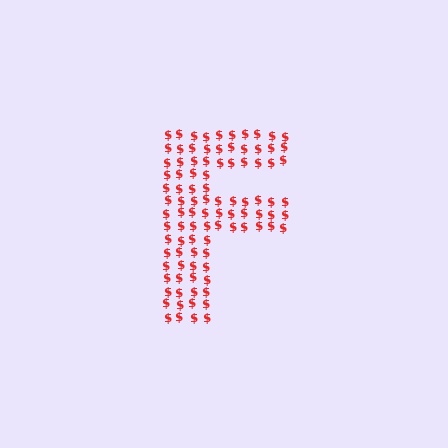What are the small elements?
The small elements are dollar signs.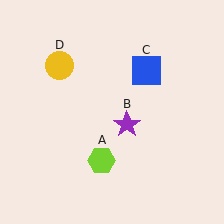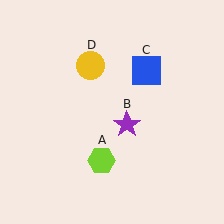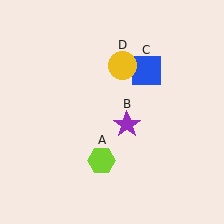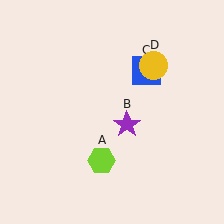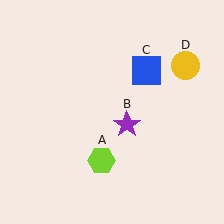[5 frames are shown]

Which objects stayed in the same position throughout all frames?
Lime hexagon (object A) and purple star (object B) and blue square (object C) remained stationary.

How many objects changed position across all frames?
1 object changed position: yellow circle (object D).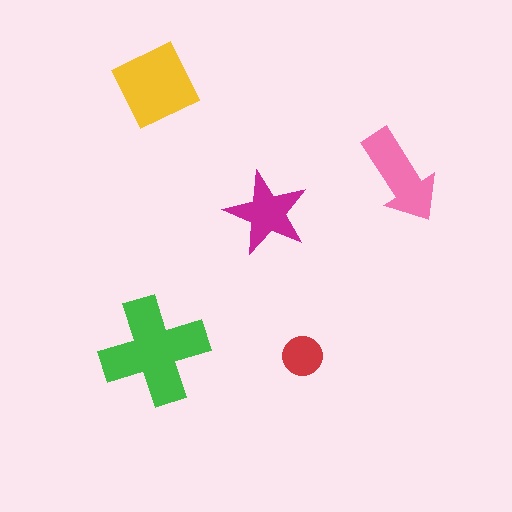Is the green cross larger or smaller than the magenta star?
Larger.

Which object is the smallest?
The red circle.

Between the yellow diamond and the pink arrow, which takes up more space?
The yellow diamond.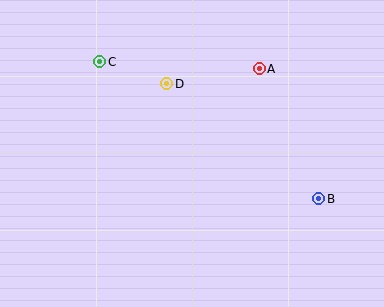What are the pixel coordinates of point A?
Point A is at (259, 69).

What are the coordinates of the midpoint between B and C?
The midpoint between B and C is at (209, 130).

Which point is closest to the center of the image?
Point D at (167, 84) is closest to the center.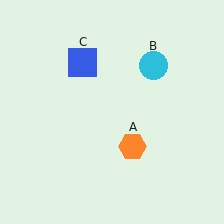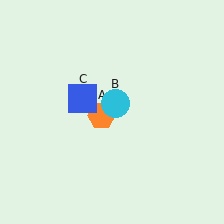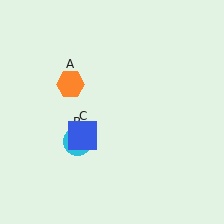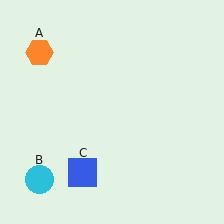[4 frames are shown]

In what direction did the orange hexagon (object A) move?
The orange hexagon (object A) moved up and to the left.